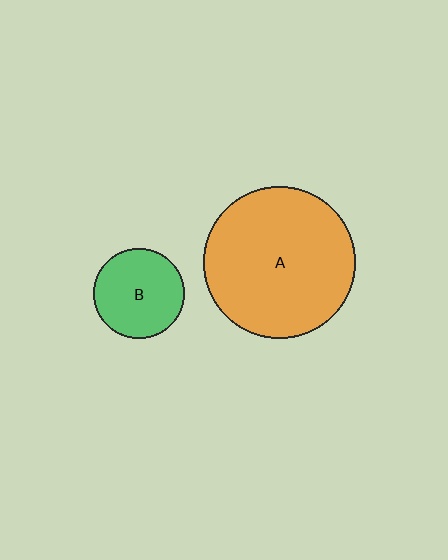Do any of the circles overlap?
No, none of the circles overlap.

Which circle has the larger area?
Circle A (orange).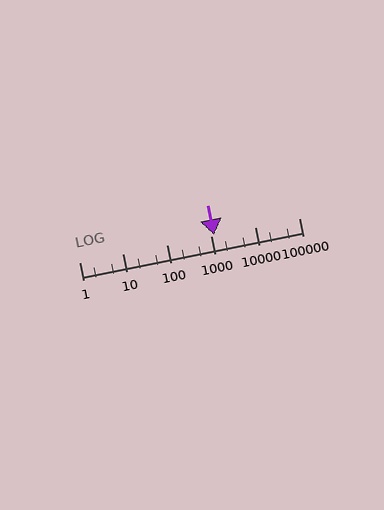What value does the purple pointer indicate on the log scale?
The pointer indicates approximately 1200.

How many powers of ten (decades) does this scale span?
The scale spans 5 decades, from 1 to 100000.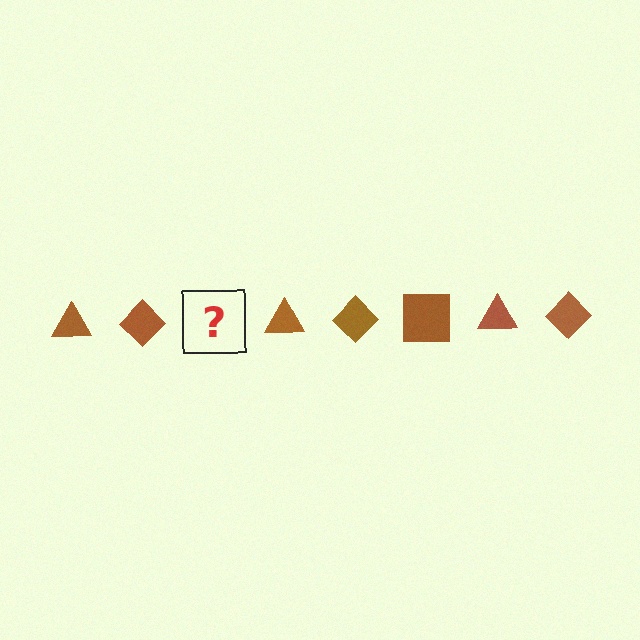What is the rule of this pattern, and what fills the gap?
The rule is that the pattern cycles through triangle, diamond, square shapes in brown. The gap should be filled with a brown square.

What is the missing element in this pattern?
The missing element is a brown square.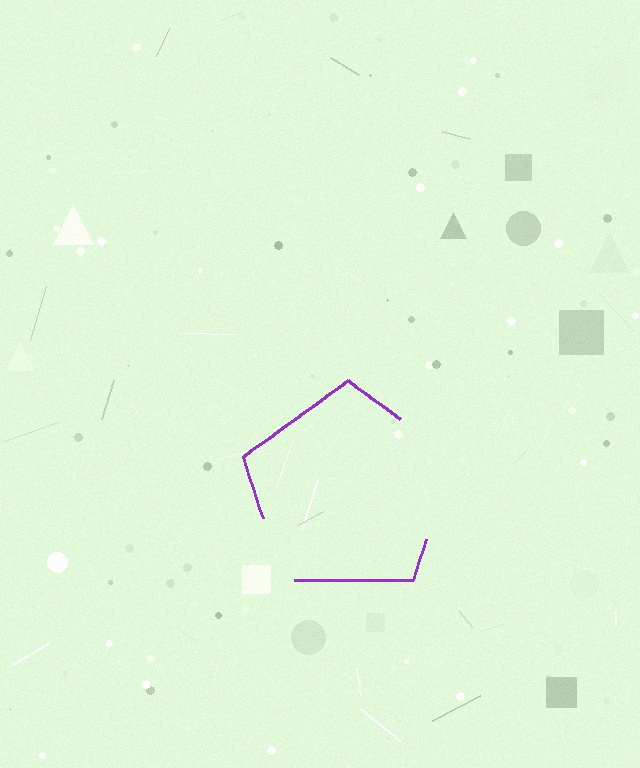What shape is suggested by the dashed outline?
The dashed outline suggests a pentagon.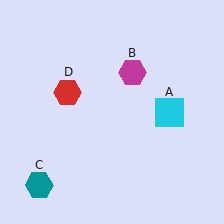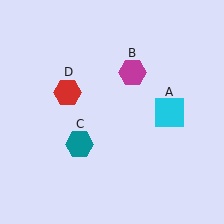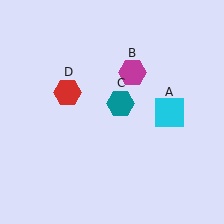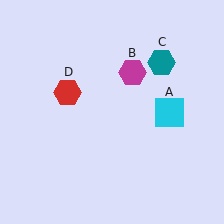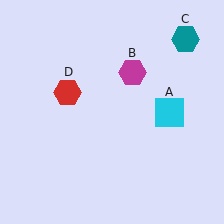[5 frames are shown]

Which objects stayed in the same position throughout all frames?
Cyan square (object A) and magenta hexagon (object B) and red hexagon (object D) remained stationary.